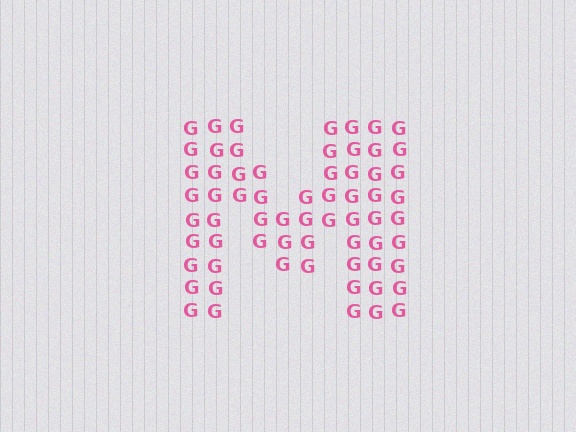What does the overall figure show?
The overall figure shows the letter M.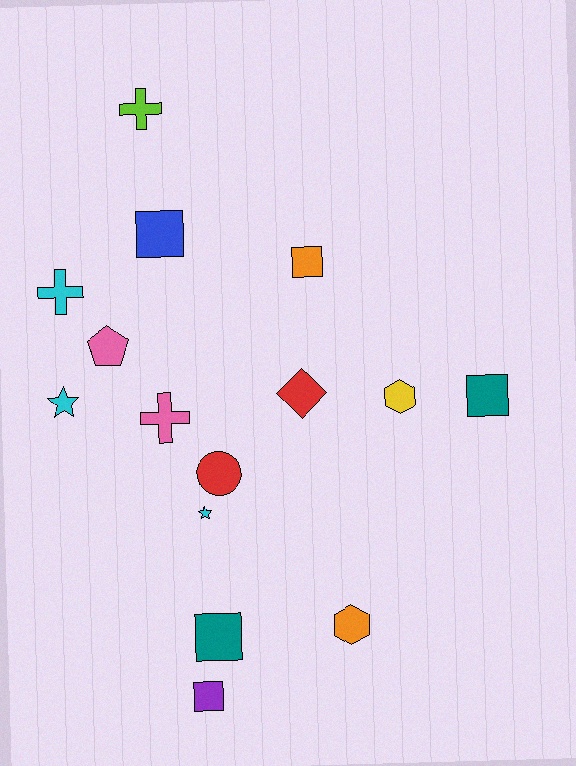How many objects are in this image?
There are 15 objects.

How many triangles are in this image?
There are no triangles.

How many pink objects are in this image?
There are 2 pink objects.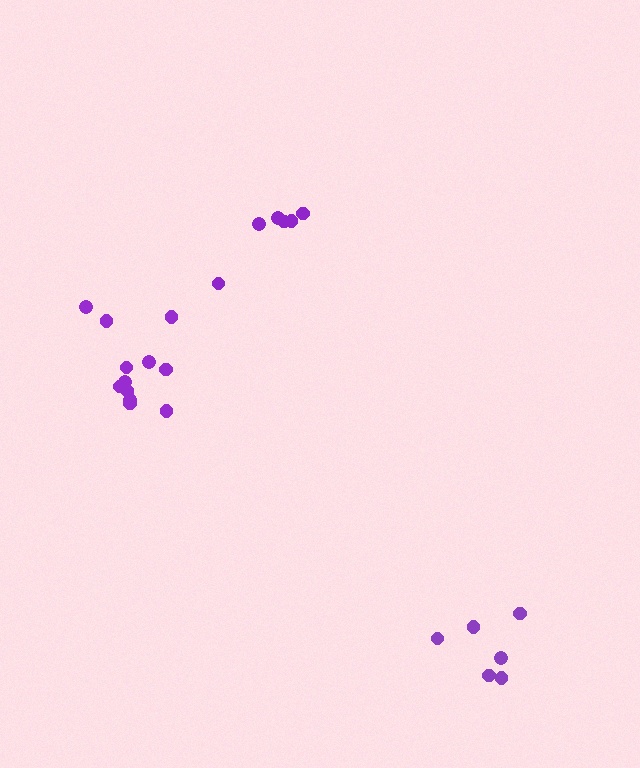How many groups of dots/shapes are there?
There are 3 groups.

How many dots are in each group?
Group 1: 12 dots, Group 2: 6 dots, Group 3: 6 dots (24 total).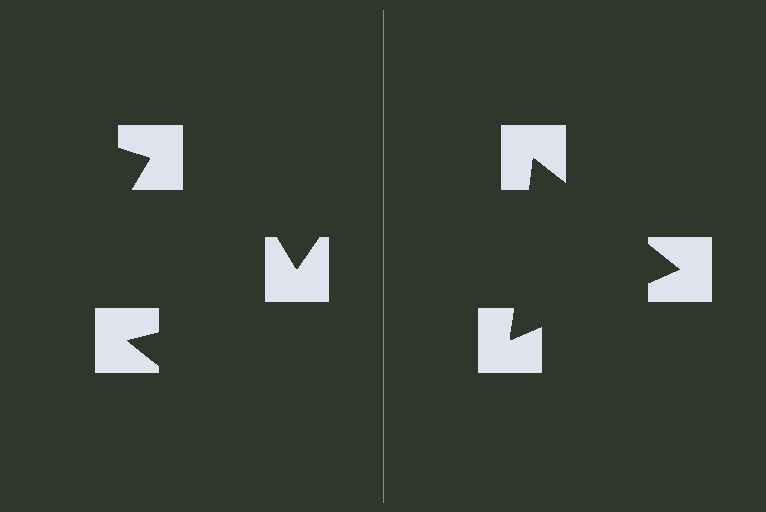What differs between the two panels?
The notched squares are positioned identically on both sides; only the wedge orientations differ. On the right they align to a triangle; on the left they are misaligned.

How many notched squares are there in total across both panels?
6 — 3 on each side.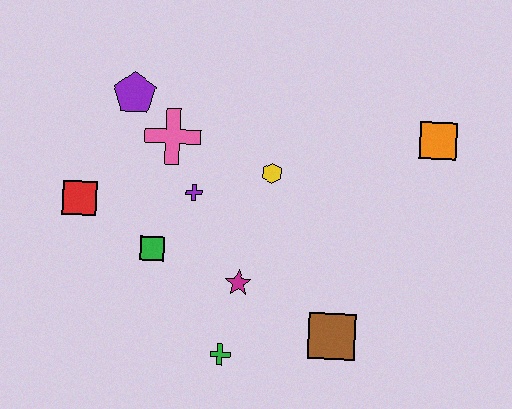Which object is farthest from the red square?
The orange square is farthest from the red square.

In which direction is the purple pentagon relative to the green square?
The purple pentagon is above the green square.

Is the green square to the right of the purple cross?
No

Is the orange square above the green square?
Yes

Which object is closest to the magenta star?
The green cross is closest to the magenta star.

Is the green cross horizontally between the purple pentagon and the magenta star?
Yes